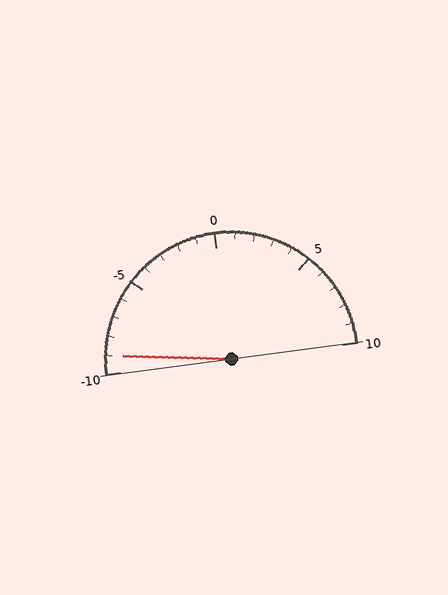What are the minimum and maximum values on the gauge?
The gauge ranges from -10 to 10.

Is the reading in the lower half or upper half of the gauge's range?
The reading is in the lower half of the range (-10 to 10).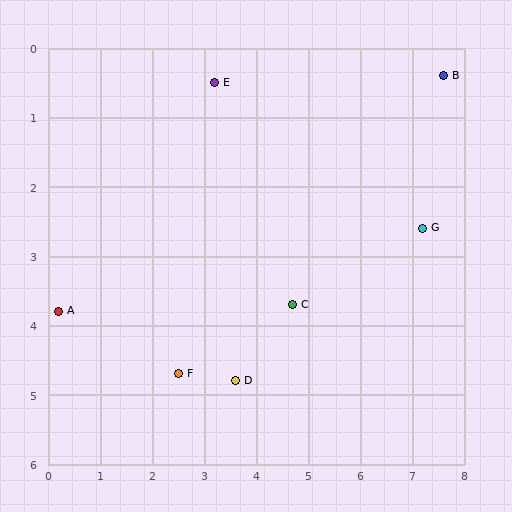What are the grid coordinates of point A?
Point A is at approximately (0.2, 3.8).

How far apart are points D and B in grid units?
Points D and B are about 5.9 grid units apart.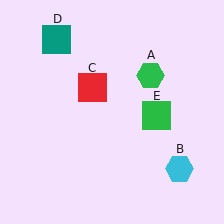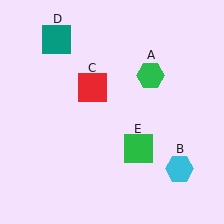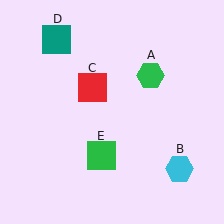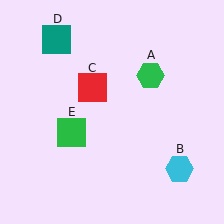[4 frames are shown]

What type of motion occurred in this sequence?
The green square (object E) rotated clockwise around the center of the scene.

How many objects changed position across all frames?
1 object changed position: green square (object E).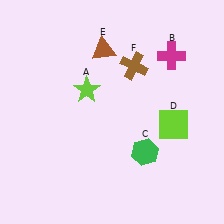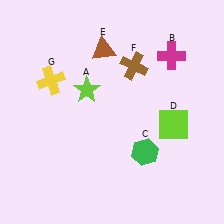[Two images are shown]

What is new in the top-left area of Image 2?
A yellow cross (G) was added in the top-left area of Image 2.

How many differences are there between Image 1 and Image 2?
There is 1 difference between the two images.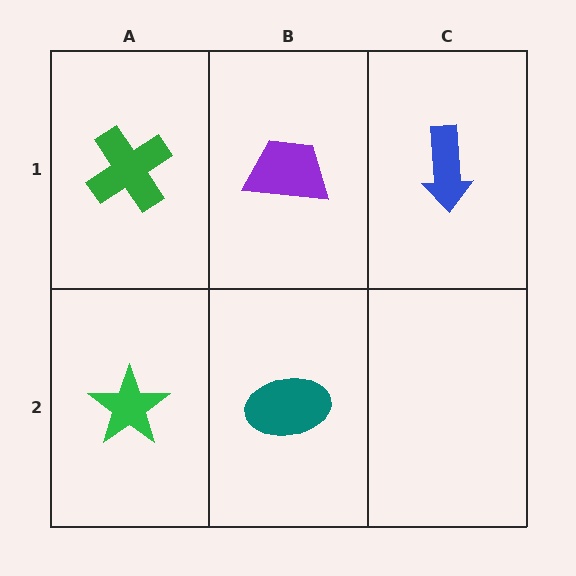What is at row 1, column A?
A green cross.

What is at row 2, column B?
A teal ellipse.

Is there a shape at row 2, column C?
No, that cell is empty.